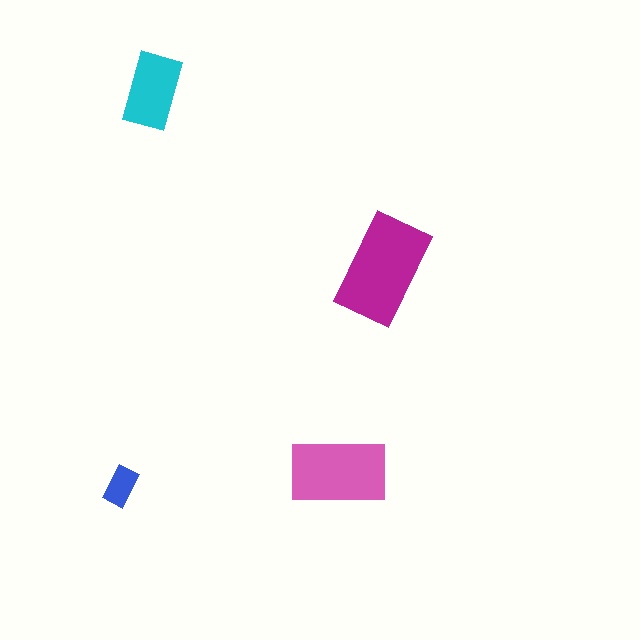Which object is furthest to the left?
The blue rectangle is leftmost.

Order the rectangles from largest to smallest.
the magenta one, the pink one, the cyan one, the blue one.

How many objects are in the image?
There are 4 objects in the image.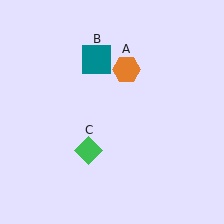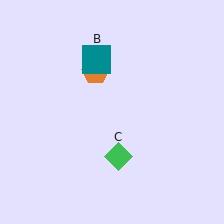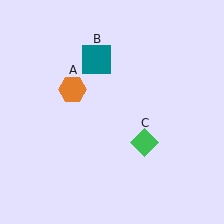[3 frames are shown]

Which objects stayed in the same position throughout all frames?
Teal square (object B) remained stationary.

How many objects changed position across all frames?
2 objects changed position: orange hexagon (object A), green diamond (object C).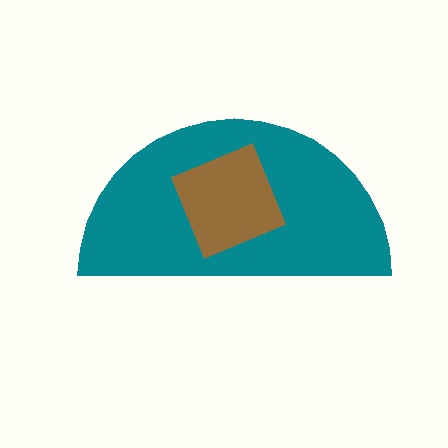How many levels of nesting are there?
2.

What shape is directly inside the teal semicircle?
The brown square.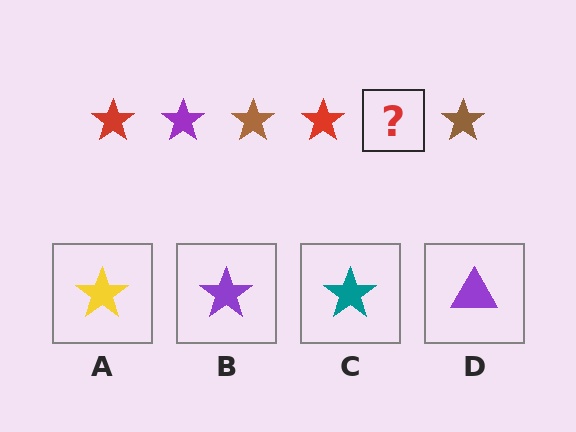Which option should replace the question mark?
Option B.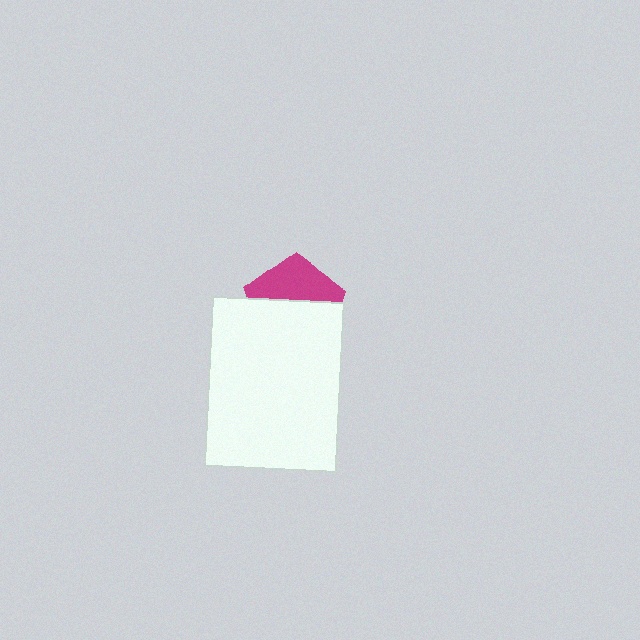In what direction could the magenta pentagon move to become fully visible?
The magenta pentagon could move up. That would shift it out from behind the white rectangle entirely.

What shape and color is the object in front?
The object in front is a white rectangle.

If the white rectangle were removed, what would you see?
You would see the complete magenta pentagon.